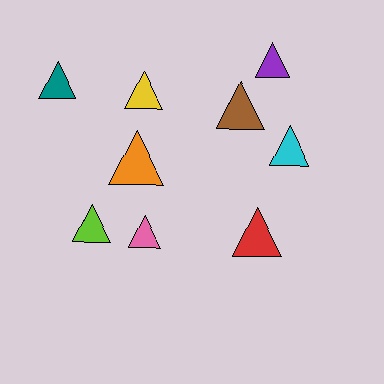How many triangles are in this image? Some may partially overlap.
There are 9 triangles.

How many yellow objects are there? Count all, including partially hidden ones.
There is 1 yellow object.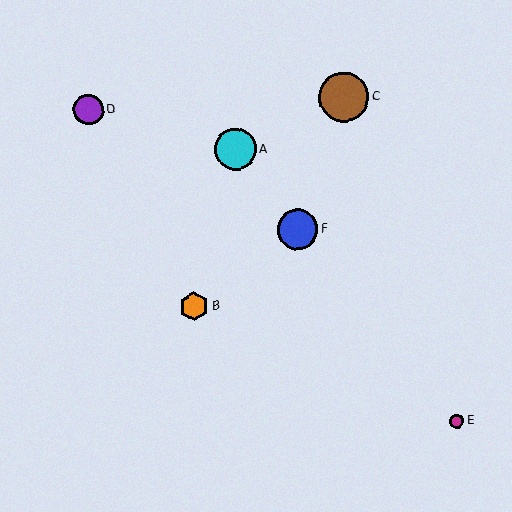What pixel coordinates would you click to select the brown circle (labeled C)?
Click at (344, 97) to select the brown circle C.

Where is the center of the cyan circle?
The center of the cyan circle is at (236, 149).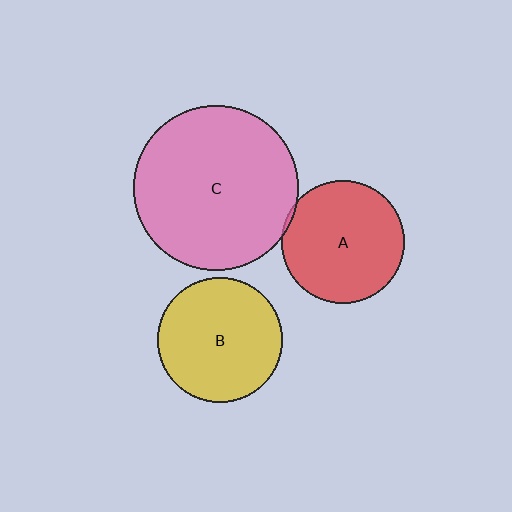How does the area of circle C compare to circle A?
Approximately 1.8 times.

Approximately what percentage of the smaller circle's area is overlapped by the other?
Approximately 5%.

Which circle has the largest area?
Circle C (pink).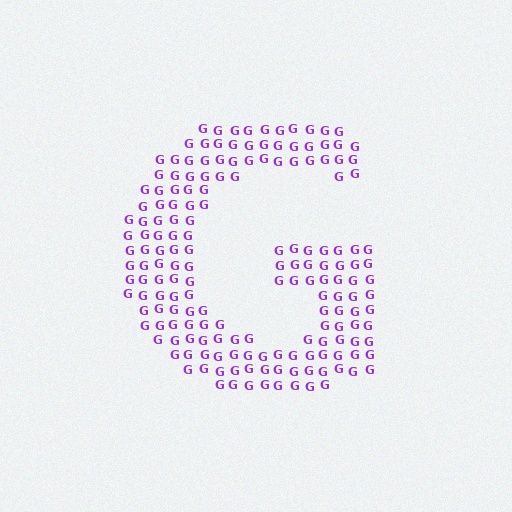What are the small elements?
The small elements are letter G's.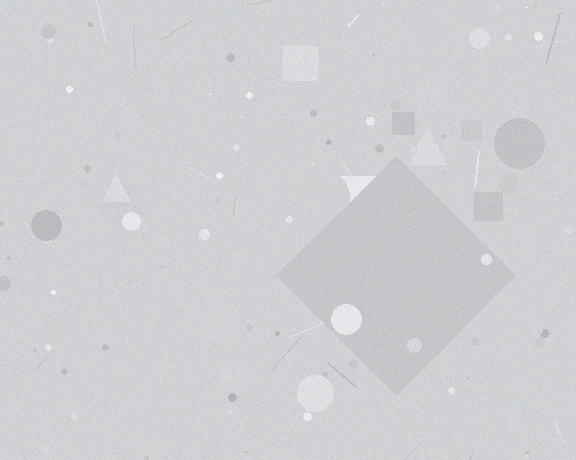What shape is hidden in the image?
A diamond is hidden in the image.